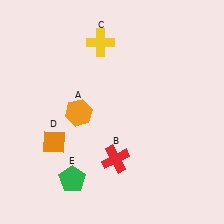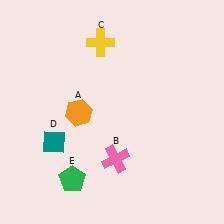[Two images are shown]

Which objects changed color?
B changed from red to pink. D changed from orange to teal.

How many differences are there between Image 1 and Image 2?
There are 2 differences between the two images.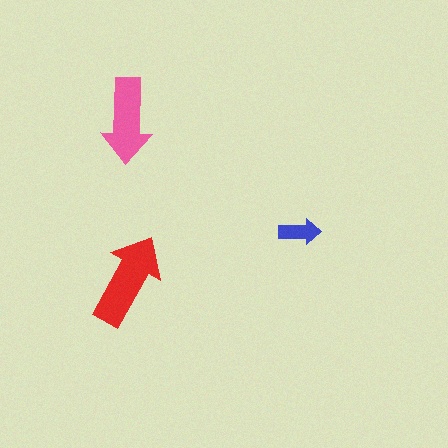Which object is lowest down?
The red arrow is bottommost.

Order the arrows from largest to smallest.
the red one, the pink one, the blue one.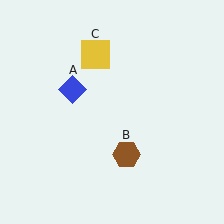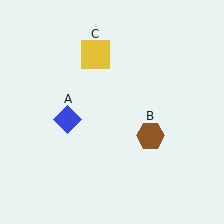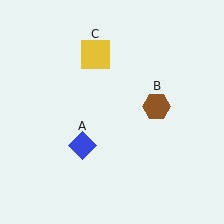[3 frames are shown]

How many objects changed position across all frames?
2 objects changed position: blue diamond (object A), brown hexagon (object B).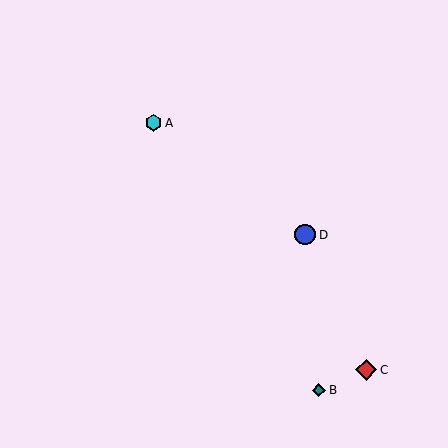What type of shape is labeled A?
Shape A is a cyan hexagon.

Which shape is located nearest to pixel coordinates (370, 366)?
The red diamond (labeled C) at (366, 370) is nearest to that location.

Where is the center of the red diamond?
The center of the red diamond is at (366, 370).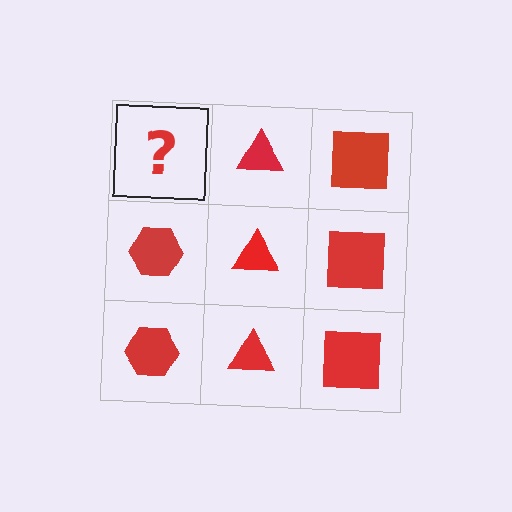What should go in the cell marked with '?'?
The missing cell should contain a red hexagon.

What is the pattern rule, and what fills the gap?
The rule is that each column has a consistent shape. The gap should be filled with a red hexagon.